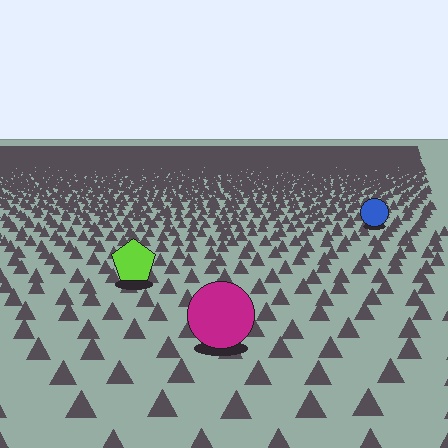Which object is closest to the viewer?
The magenta circle is closest. The texture marks near it are larger and more spread out.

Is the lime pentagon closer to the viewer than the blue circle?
Yes. The lime pentagon is closer — you can tell from the texture gradient: the ground texture is coarser near it.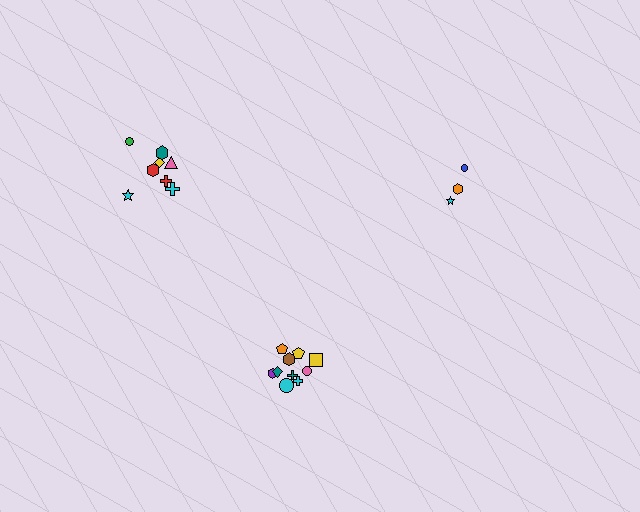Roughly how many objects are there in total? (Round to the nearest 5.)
Roughly 20 objects in total.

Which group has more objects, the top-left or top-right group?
The top-left group.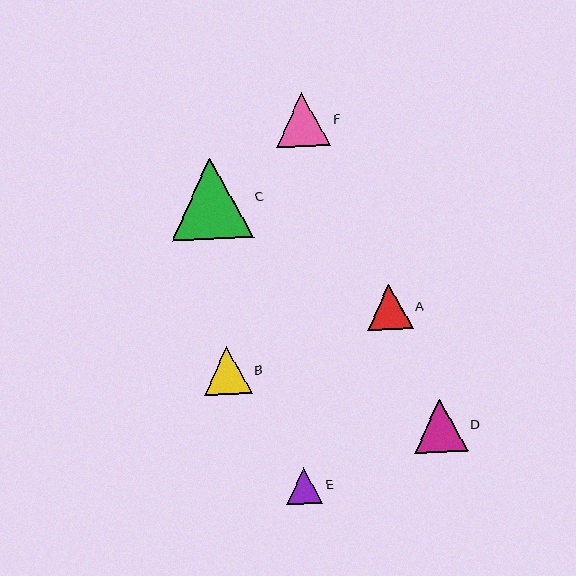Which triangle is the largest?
Triangle C is the largest with a size of approximately 82 pixels.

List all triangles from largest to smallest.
From largest to smallest: C, F, D, B, A, E.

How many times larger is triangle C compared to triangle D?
Triangle C is approximately 1.5 times the size of triangle D.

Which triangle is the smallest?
Triangle E is the smallest with a size of approximately 36 pixels.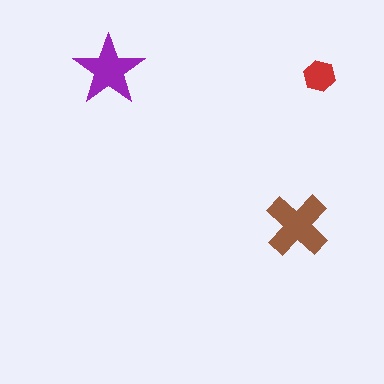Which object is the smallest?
The red hexagon.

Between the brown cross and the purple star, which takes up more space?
The brown cross.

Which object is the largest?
The brown cross.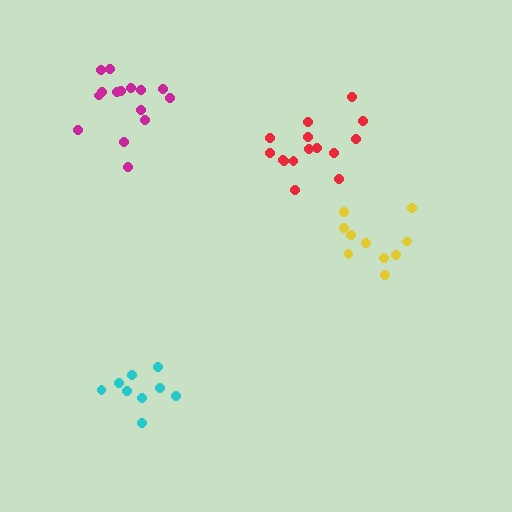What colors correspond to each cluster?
The clusters are colored: cyan, yellow, magenta, red.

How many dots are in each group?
Group 1: 9 dots, Group 2: 10 dots, Group 3: 15 dots, Group 4: 15 dots (49 total).